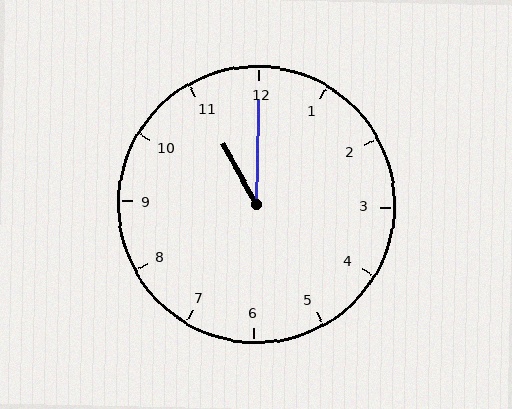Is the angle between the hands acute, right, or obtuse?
It is acute.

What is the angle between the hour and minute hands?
Approximately 30 degrees.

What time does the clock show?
11:00.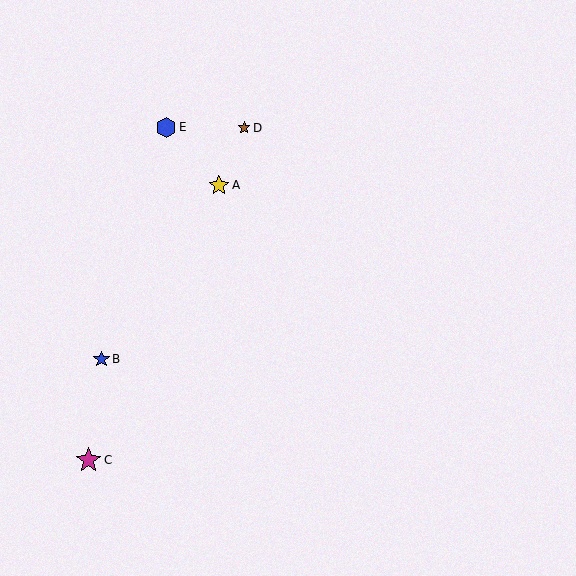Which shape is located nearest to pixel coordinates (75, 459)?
The magenta star (labeled C) at (89, 460) is nearest to that location.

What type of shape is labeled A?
Shape A is a yellow star.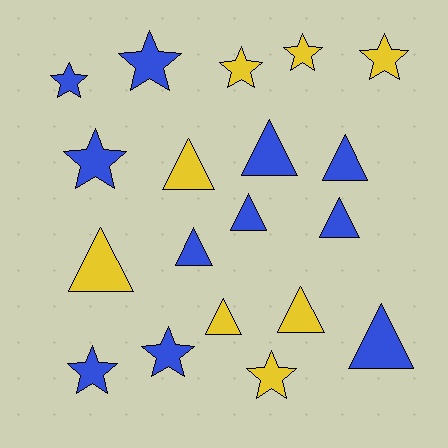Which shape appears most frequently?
Triangle, with 10 objects.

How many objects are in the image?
There are 19 objects.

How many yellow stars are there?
There are 4 yellow stars.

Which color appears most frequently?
Blue, with 11 objects.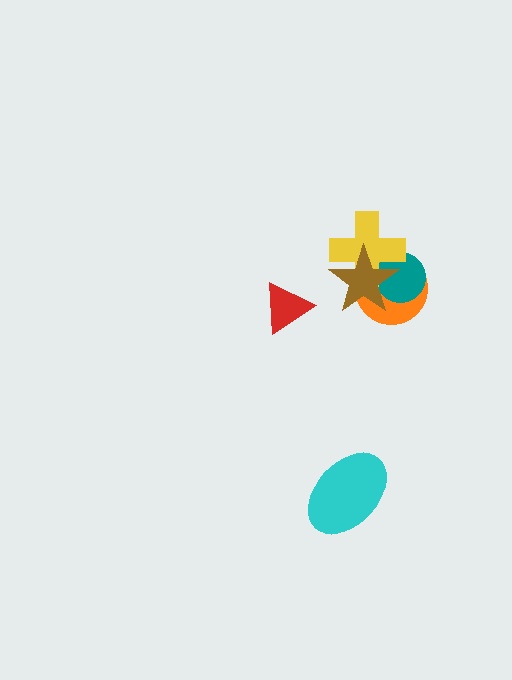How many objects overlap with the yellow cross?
3 objects overlap with the yellow cross.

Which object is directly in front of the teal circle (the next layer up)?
The yellow cross is directly in front of the teal circle.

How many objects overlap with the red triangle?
0 objects overlap with the red triangle.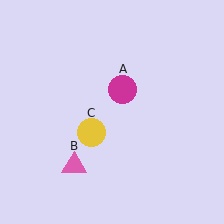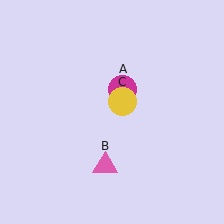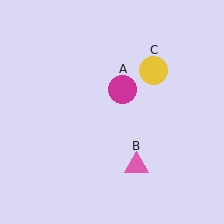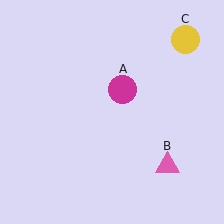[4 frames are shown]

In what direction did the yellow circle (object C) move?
The yellow circle (object C) moved up and to the right.